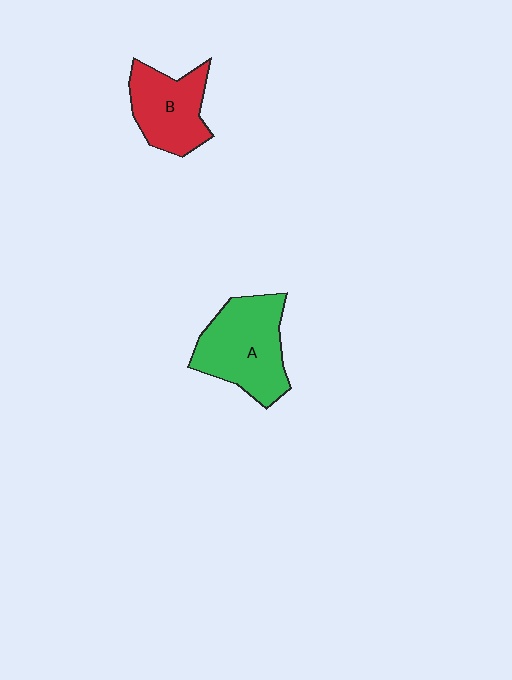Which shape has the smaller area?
Shape B (red).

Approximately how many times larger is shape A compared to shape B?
Approximately 1.3 times.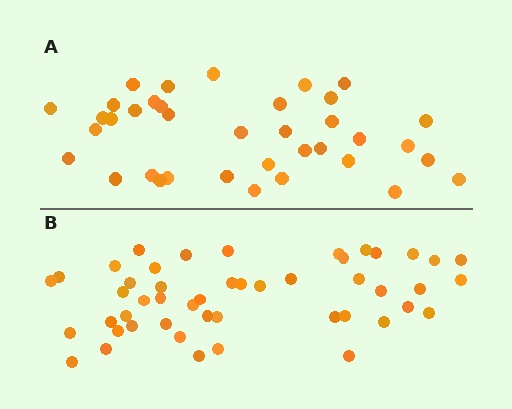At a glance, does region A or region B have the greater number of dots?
Region B (the bottom region) has more dots.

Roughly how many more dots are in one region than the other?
Region B has roughly 12 or so more dots than region A.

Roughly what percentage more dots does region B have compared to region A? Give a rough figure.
About 30% more.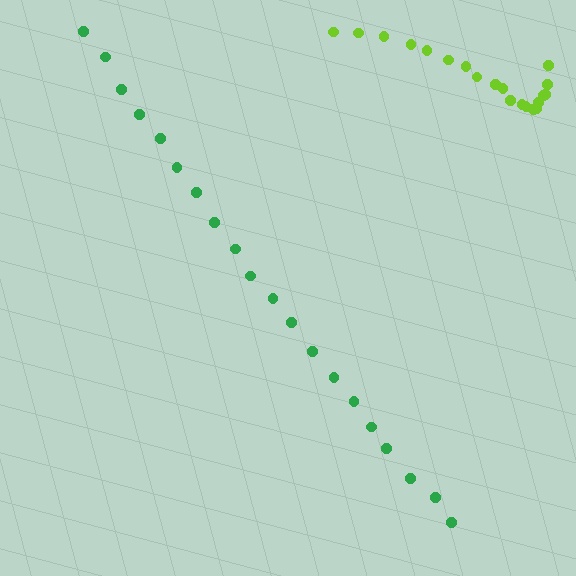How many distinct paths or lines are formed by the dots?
There are 2 distinct paths.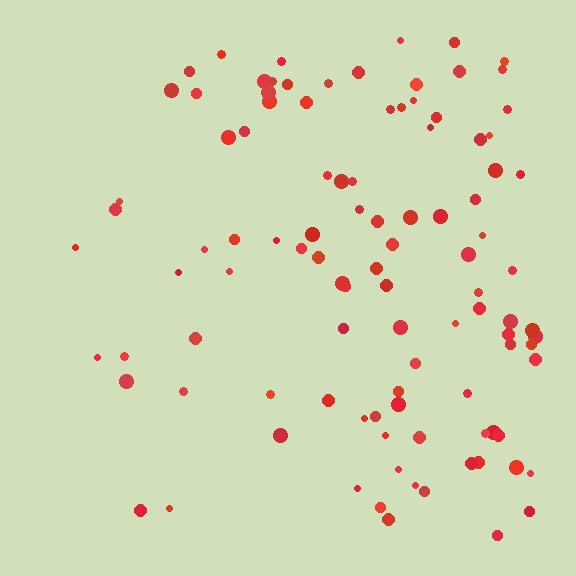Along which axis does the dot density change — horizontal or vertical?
Horizontal.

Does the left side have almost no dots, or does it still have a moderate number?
Still a moderate number, just noticeably fewer than the right.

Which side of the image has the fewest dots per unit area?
The left.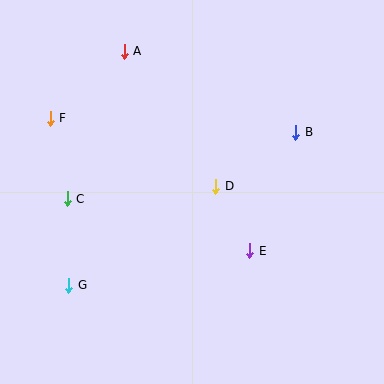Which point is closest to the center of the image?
Point D at (216, 186) is closest to the center.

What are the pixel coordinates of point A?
Point A is at (124, 51).